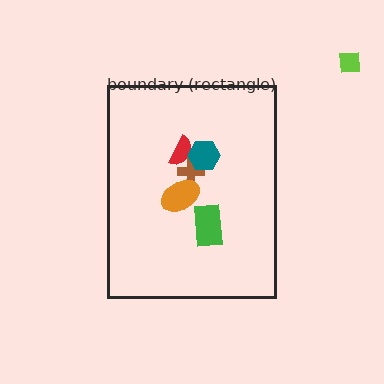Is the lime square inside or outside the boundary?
Outside.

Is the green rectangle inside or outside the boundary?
Inside.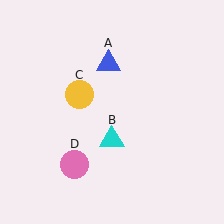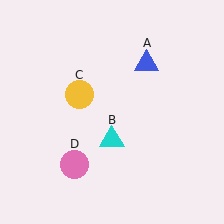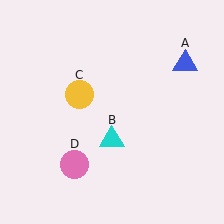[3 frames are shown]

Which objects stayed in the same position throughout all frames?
Cyan triangle (object B) and yellow circle (object C) and pink circle (object D) remained stationary.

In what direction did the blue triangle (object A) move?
The blue triangle (object A) moved right.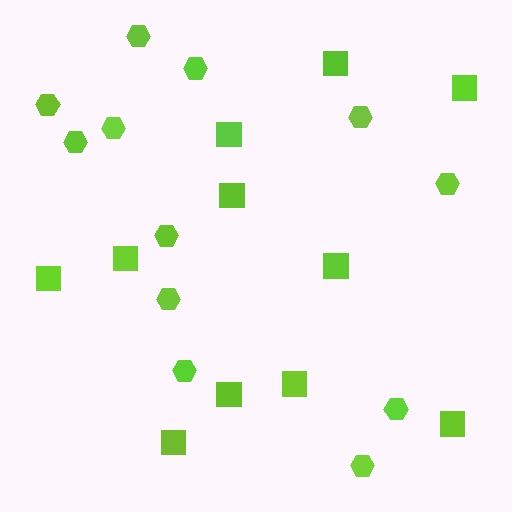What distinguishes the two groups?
There are 2 groups: one group of hexagons (12) and one group of squares (11).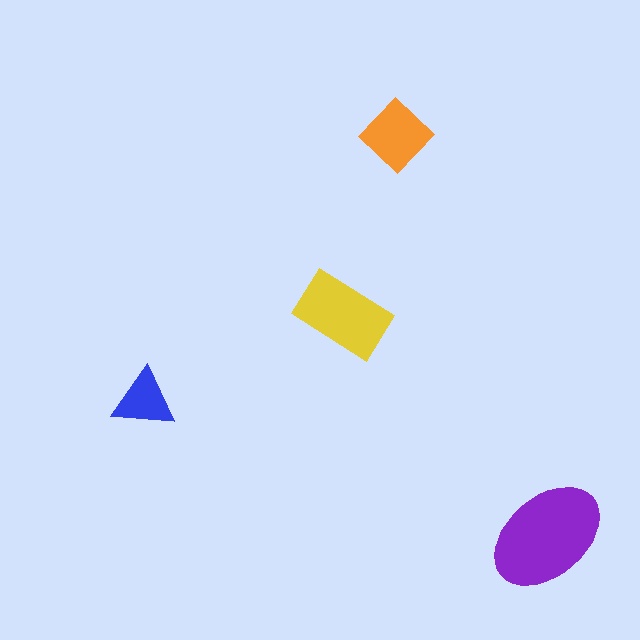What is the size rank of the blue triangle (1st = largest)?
4th.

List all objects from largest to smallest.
The purple ellipse, the yellow rectangle, the orange diamond, the blue triangle.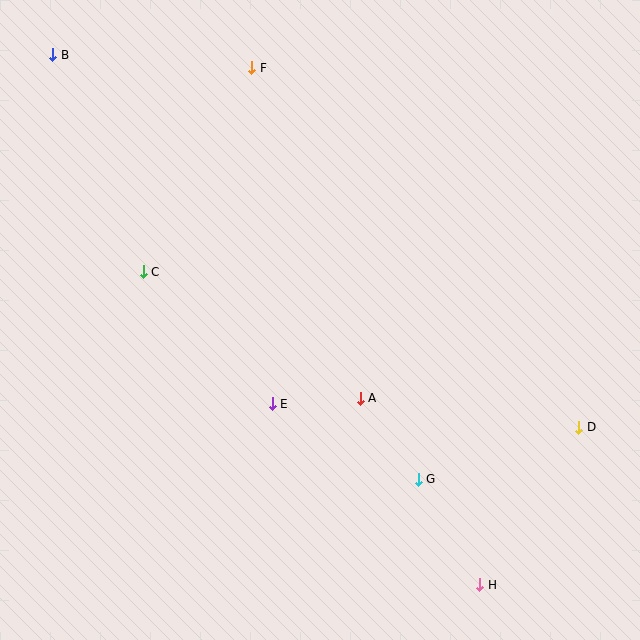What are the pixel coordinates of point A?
Point A is at (360, 398).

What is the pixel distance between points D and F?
The distance between D and F is 486 pixels.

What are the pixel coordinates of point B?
Point B is at (53, 55).